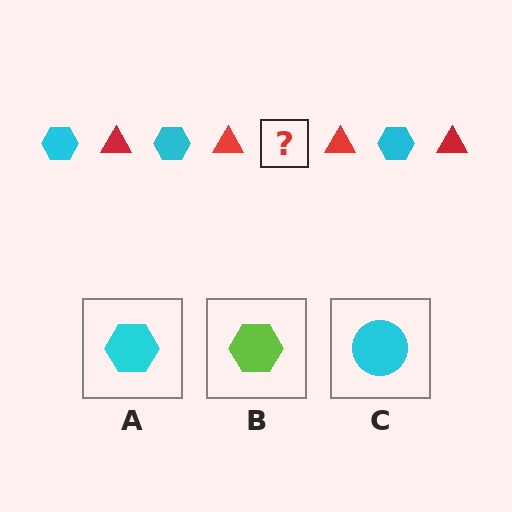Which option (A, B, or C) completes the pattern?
A.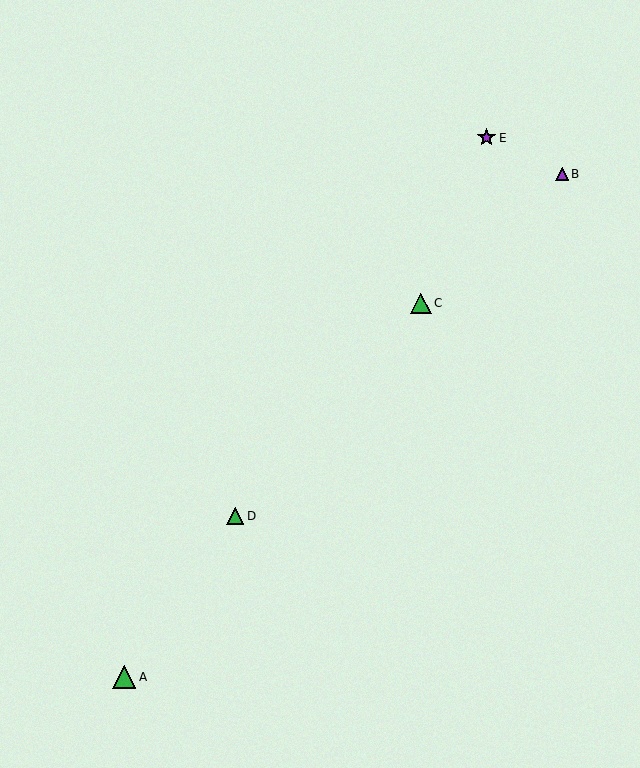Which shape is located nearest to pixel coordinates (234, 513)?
The green triangle (labeled D) at (235, 516) is nearest to that location.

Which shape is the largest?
The green triangle (labeled A) is the largest.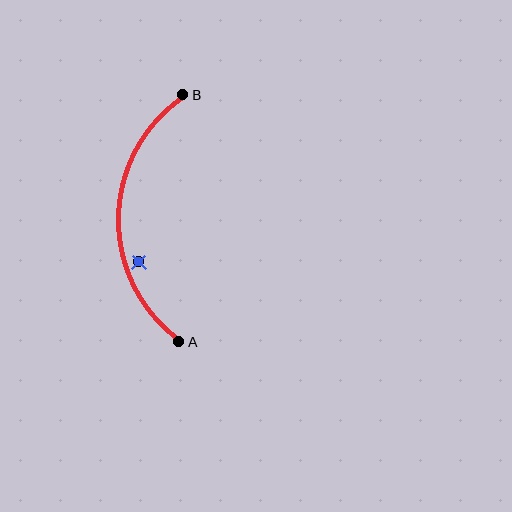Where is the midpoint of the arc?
The arc midpoint is the point on the curve farthest from the straight line joining A and B. It sits to the left of that line.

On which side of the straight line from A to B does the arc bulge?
The arc bulges to the left of the straight line connecting A and B.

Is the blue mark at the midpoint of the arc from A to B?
No — the blue mark does not lie on the arc at all. It sits slightly inside the curve.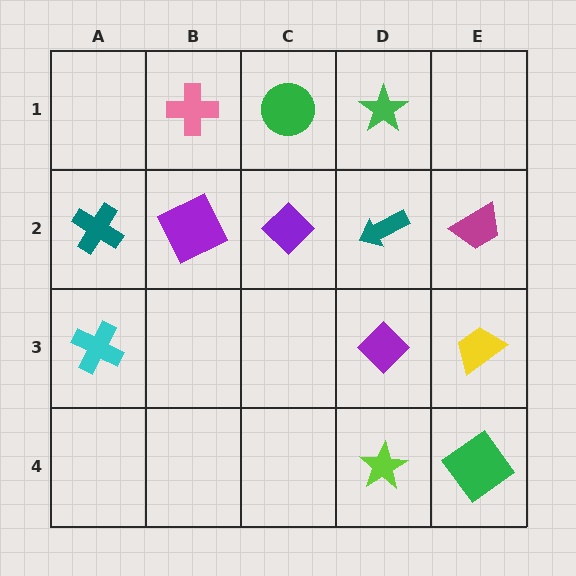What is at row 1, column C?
A green circle.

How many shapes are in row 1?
3 shapes.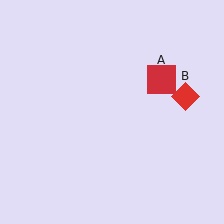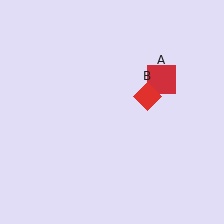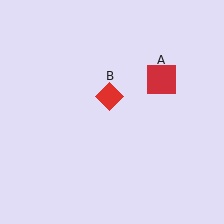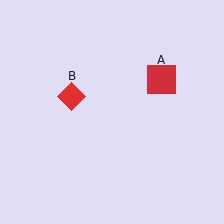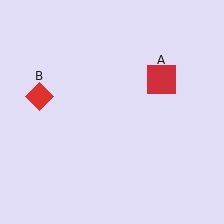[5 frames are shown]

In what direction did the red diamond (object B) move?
The red diamond (object B) moved left.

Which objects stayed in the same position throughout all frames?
Red square (object A) remained stationary.